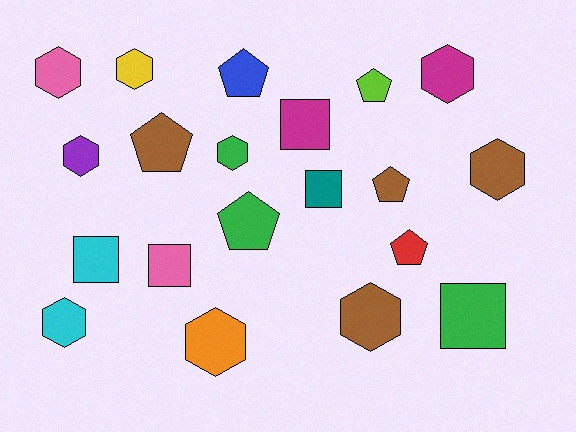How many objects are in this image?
There are 20 objects.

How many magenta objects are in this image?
There are 2 magenta objects.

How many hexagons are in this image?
There are 9 hexagons.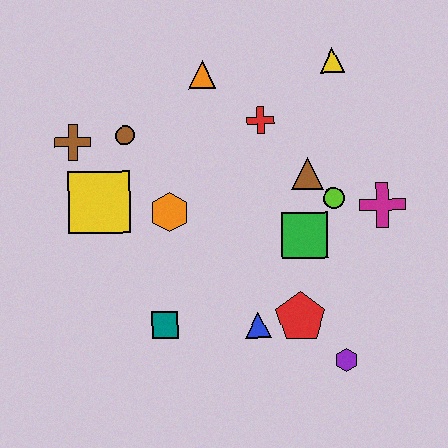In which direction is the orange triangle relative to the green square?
The orange triangle is above the green square.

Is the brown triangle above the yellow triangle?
No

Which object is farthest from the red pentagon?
The brown cross is farthest from the red pentagon.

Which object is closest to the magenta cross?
The lime circle is closest to the magenta cross.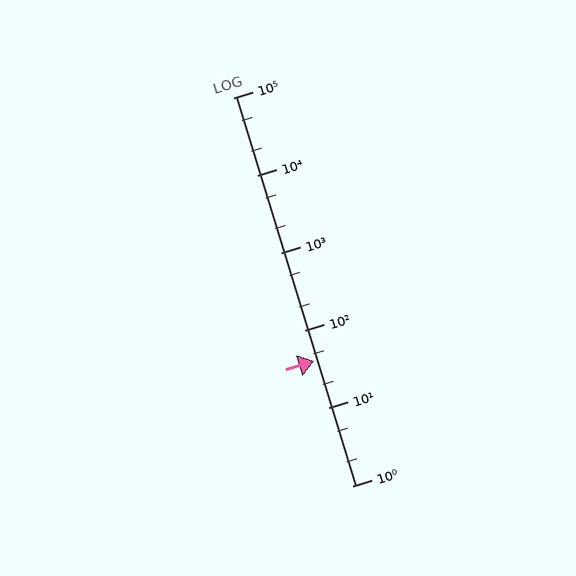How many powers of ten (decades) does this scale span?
The scale spans 5 decades, from 1 to 100000.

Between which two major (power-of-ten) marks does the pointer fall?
The pointer is between 10 and 100.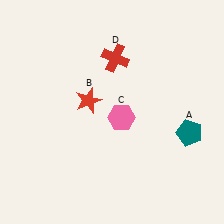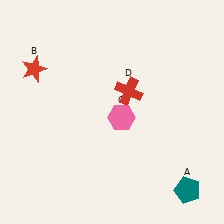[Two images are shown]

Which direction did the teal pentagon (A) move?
The teal pentagon (A) moved down.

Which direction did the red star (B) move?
The red star (B) moved left.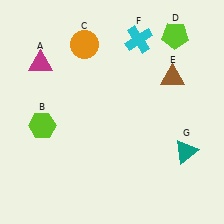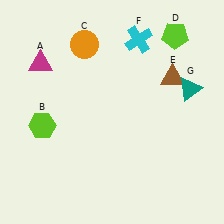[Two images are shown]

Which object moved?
The teal triangle (G) moved up.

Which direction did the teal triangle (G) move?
The teal triangle (G) moved up.